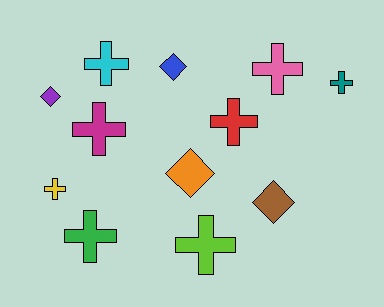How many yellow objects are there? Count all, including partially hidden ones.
There is 1 yellow object.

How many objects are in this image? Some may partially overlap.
There are 12 objects.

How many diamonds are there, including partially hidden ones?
There are 4 diamonds.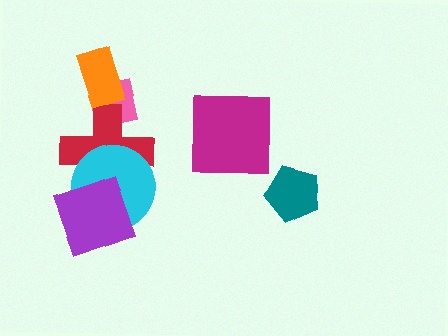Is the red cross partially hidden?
Yes, it is partially covered by another shape.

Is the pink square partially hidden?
Yes, it is partially covered by another shape.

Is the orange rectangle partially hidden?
No, no other shape covers it.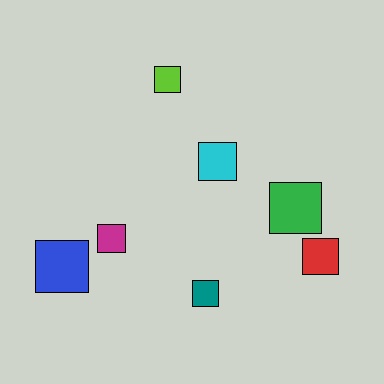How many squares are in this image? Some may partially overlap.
There are 7 squares.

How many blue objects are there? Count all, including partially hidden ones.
There is 1 blue object.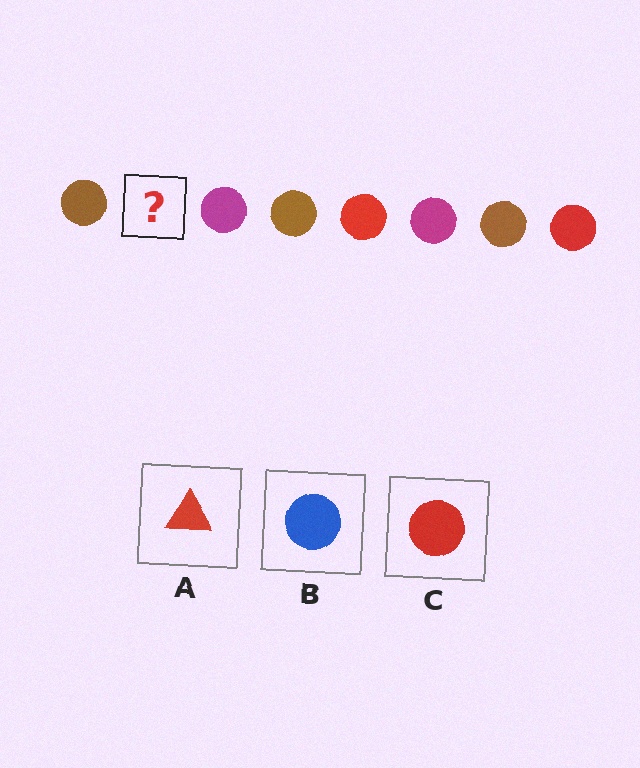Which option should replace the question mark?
Option C.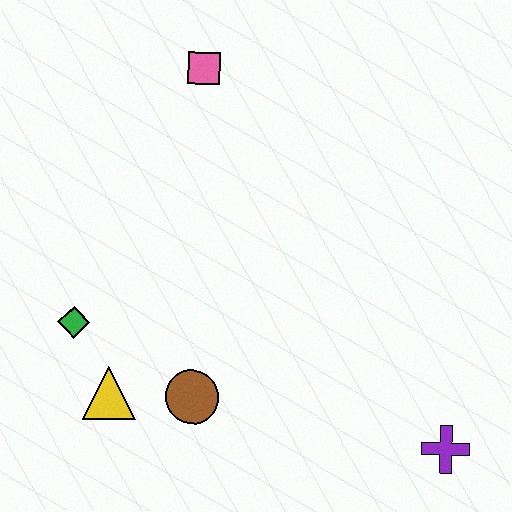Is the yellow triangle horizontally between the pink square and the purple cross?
No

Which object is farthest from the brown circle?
The pink square is farthest from the brown circle.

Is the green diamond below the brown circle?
No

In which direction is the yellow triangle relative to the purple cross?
The yellow triangle is to the left of the purple cross.